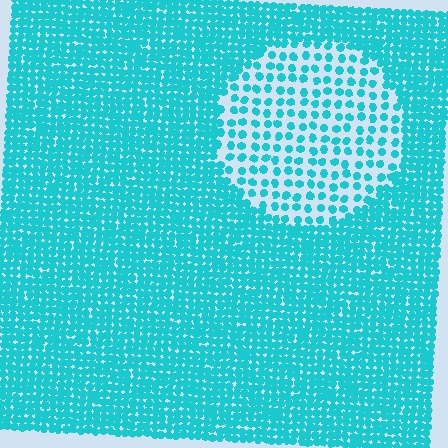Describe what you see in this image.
The image contains small cyan elements arranged at two different densities. A circle-shaped region is visible where the elements are less densely packed than the surrounding area.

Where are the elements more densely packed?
The elements are more densely packed outside the circle boundary.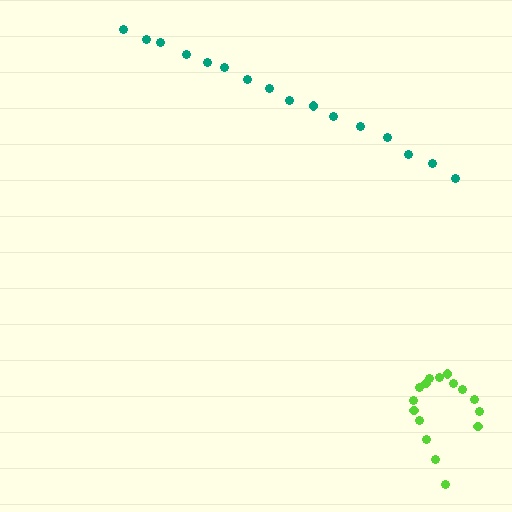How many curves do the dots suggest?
There are 2 distinct paths.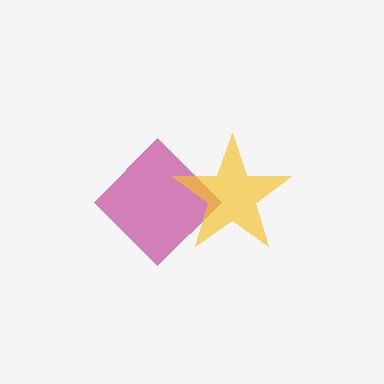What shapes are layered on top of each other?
The layered shapes are: a magenta diamond, a yellow star.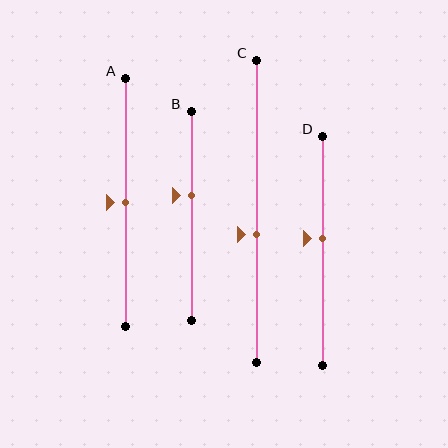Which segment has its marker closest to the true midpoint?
Segment A has its marker closest to the true midpoint.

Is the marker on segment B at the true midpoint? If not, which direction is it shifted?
No, the marker on segment B is shifted upward by about 10% of the segment length.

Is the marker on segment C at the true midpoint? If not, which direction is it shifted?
No, the marker on segment C is shifted downward by about 8% of the segment length.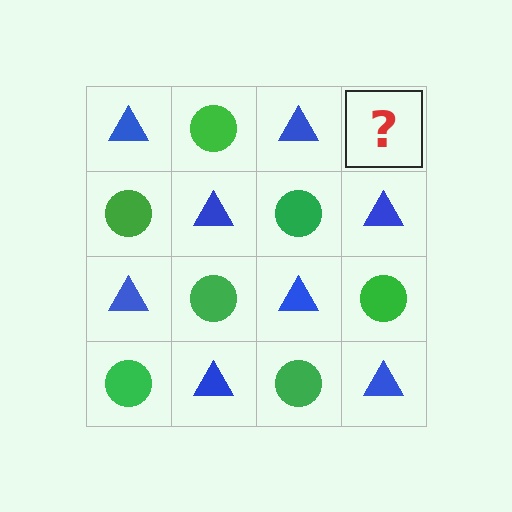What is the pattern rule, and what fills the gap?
The rule is that it alternates blue triangle and green circle in a checkerboard pattern. The gap should be filled with a green circle.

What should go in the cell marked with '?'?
The missing cell should contain a green circle.